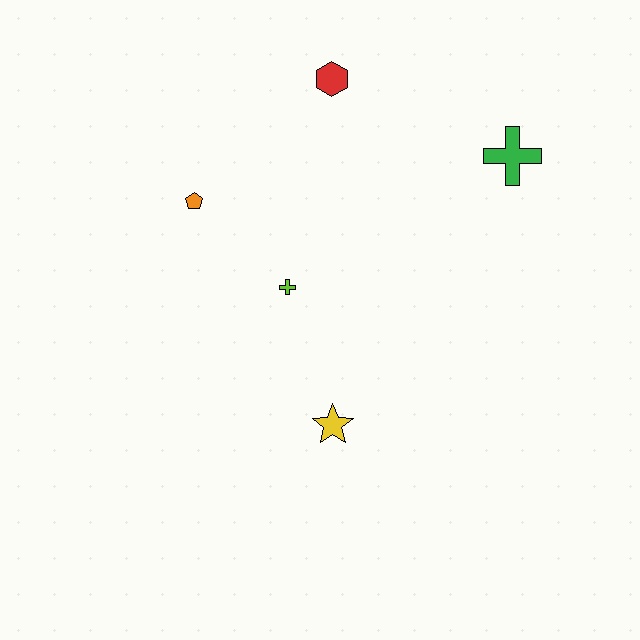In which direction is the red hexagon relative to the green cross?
The red hexagon is to the left of the green cross.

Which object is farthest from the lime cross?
The green cross is farthest from the lime cross.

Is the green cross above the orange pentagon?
Yes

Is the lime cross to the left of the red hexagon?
Yes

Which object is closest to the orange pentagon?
The lime cross is closest to the orange pentagon.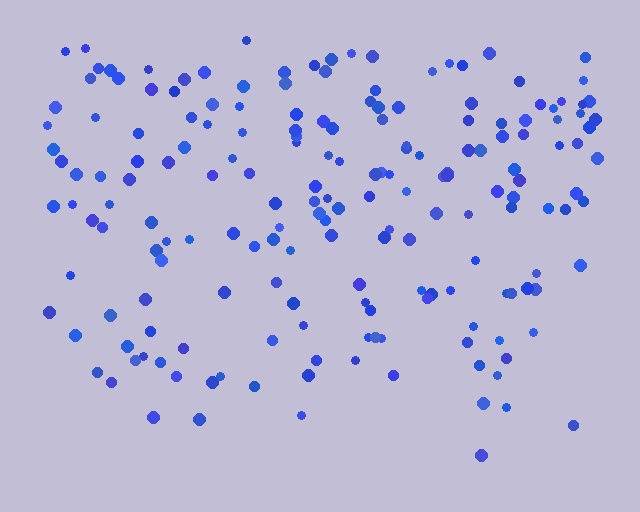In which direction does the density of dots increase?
From bottom to top, with the top side densest.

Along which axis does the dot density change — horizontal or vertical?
Vertical.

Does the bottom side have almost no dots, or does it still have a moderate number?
Still a moderate number, just noticeably fewer than the top.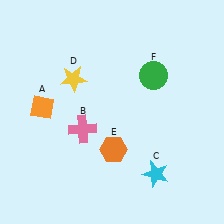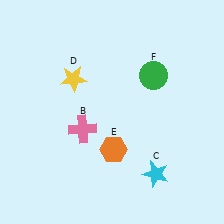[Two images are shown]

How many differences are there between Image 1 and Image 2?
There is 1 difference between the two images.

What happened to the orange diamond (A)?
The orange diamond (A) was removed in Image 2. It was in the top-left area of Image 1.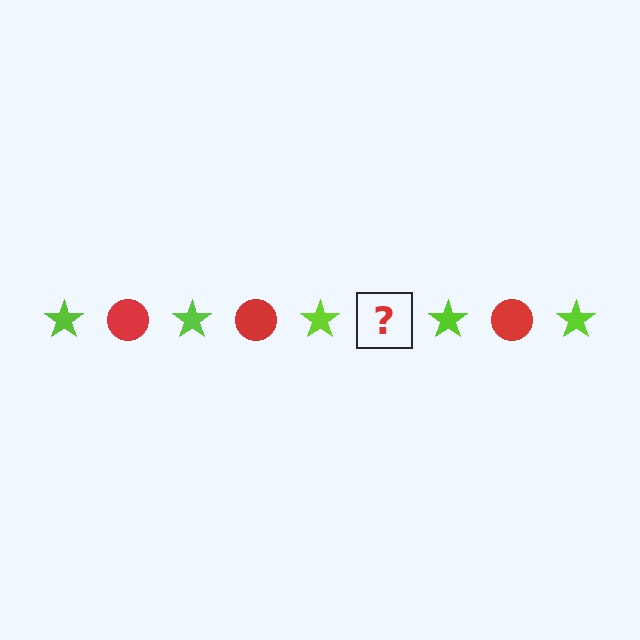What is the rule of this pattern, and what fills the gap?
The rule is that the pattern alternates between lime star and red circle. The gap should be filled with a red circle.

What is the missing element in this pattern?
The missing element is a red circle.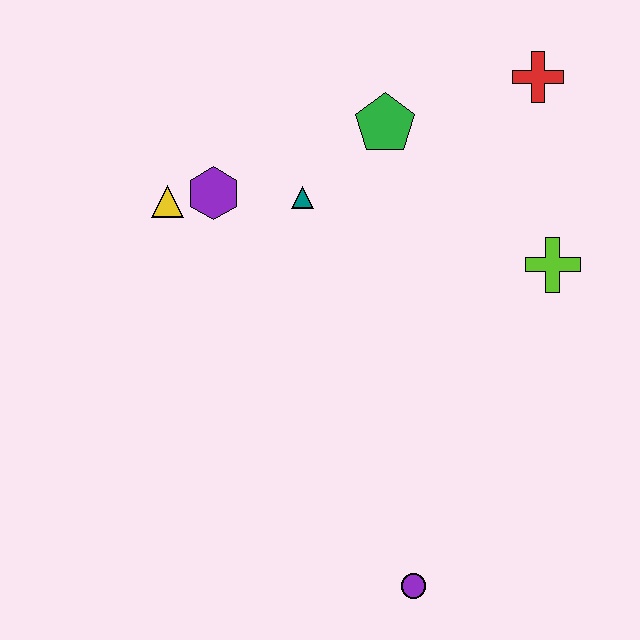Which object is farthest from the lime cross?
The yellow triangle is farthest from the lime cross.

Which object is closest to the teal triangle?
The purple hexagon is closest to the teal triangle.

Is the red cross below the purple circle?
No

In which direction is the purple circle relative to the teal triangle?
The purple circle is below the teal triangle.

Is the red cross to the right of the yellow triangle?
Yes